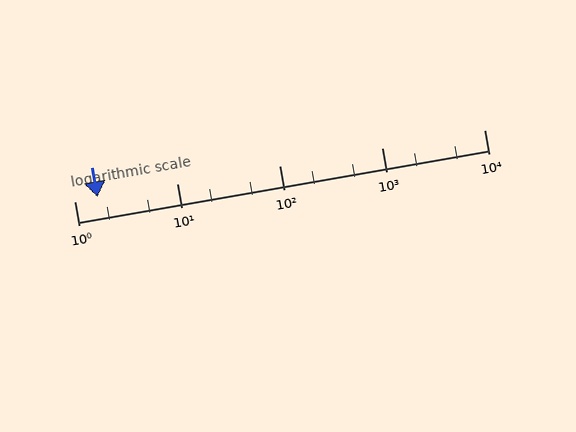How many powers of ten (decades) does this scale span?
The scale spans 4 decades, from 1 to 10000.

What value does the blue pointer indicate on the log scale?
The pointer indicates approximately 1.7.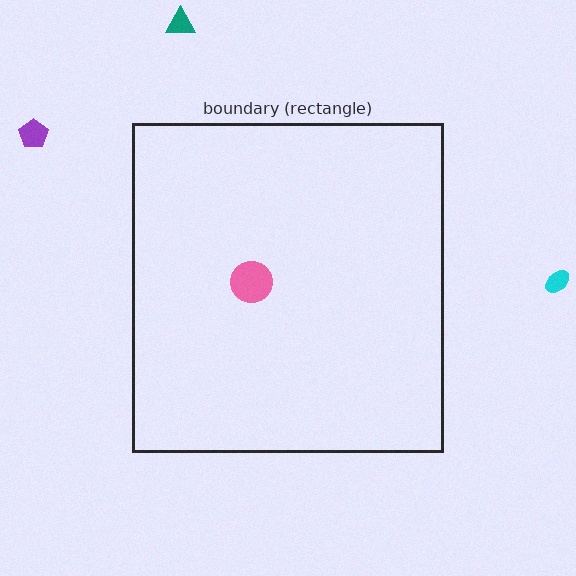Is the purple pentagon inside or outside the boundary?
Outside.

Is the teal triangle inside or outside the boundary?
Outside.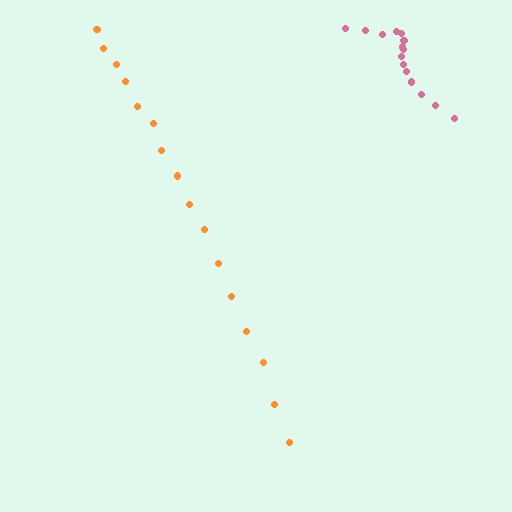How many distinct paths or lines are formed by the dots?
There are 2 distinct paths.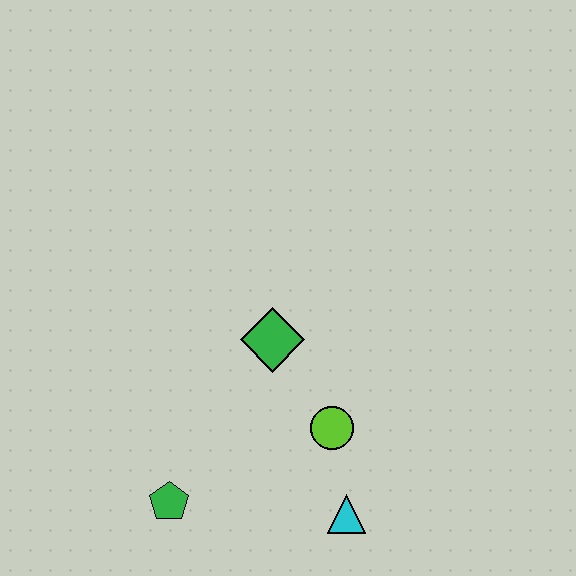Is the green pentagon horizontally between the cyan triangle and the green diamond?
No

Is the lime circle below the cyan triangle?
No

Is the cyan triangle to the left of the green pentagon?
No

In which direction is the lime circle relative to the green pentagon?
The lime circle is to the right of the green pentagon.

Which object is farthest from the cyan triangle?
The green diamond is farthest from the cyan triangle.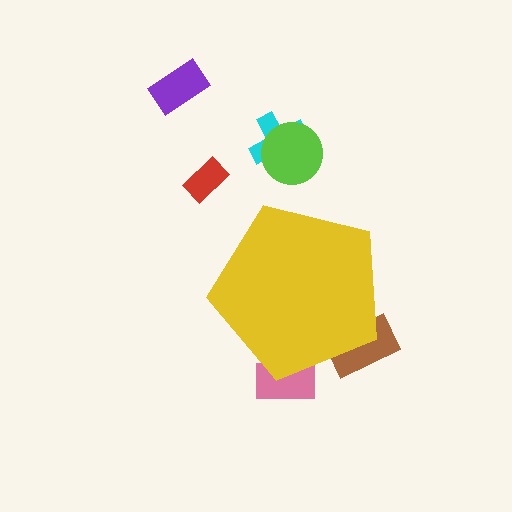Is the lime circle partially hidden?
No, the lime circle is fully visible.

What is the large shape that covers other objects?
A yellow pentagon.